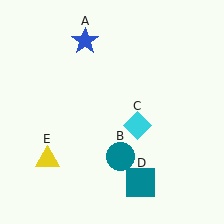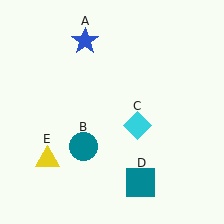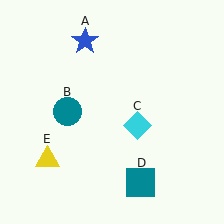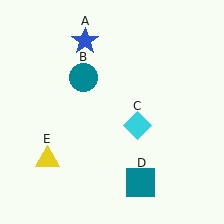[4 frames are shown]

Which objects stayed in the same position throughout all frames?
Blue star (object A) and cyan diamond (object C) and teal square (object D) and yellow triangle (object E) remained stationary.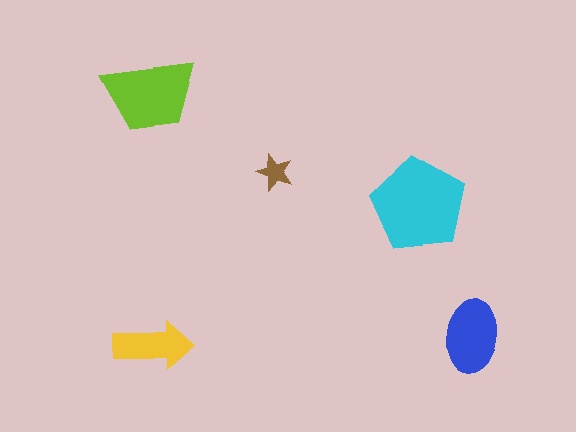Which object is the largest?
The cyan pentagon.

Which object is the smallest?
The brown star.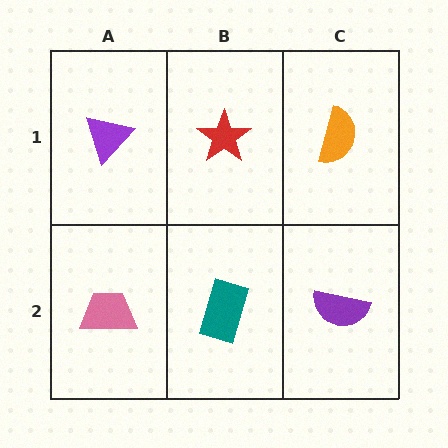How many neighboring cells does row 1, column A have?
2.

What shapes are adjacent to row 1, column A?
A pink trapezoid (row 2, column A), a red star (row 1, column B).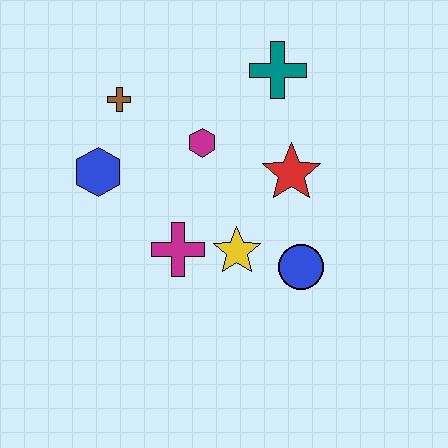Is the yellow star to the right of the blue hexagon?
Yes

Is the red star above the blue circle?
Yes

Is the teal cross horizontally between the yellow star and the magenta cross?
No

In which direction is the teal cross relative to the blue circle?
The teal cross is above the blue circle.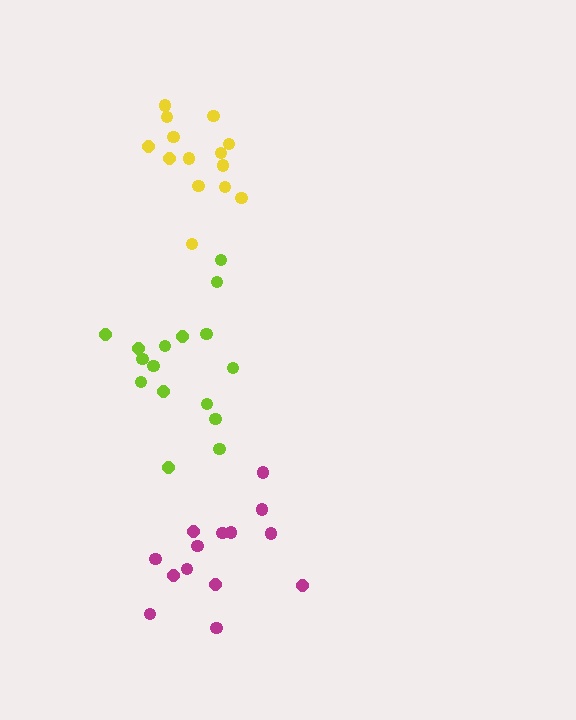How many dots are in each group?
Group 1: 16 dots, Group 2: 14 dots, Group 3: 14 dots (44 total).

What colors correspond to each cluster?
The clusters are colored: lime, magenta, yellow.